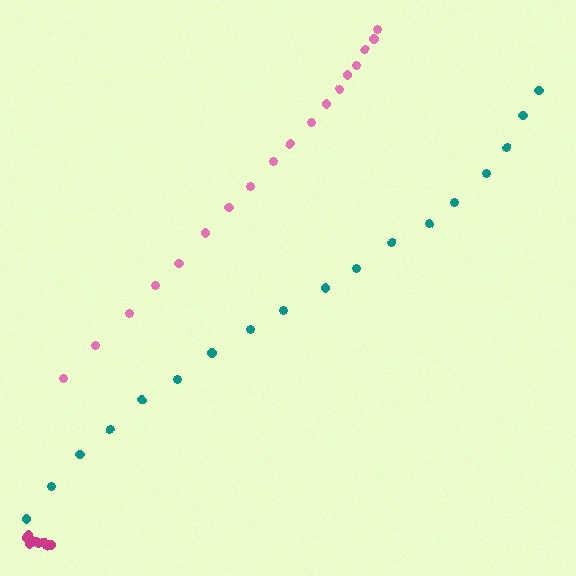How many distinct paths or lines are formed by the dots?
There are 3 distinct paths.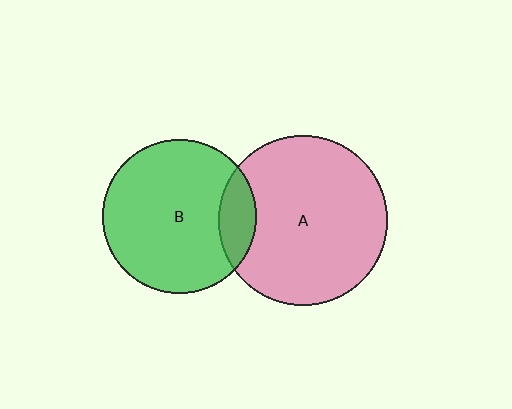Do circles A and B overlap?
Yes.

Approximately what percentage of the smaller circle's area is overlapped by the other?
Approximately 15%.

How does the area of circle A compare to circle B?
Approximately 1.2 times.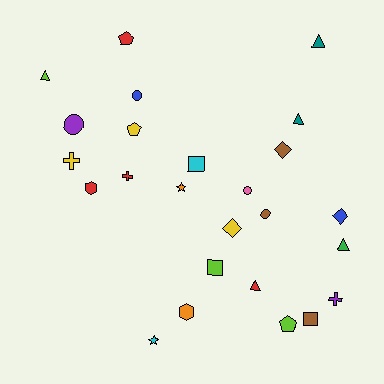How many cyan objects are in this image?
There are 2 cyan objects.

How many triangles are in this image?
There are 5 triangles.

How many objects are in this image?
There are 25 objects.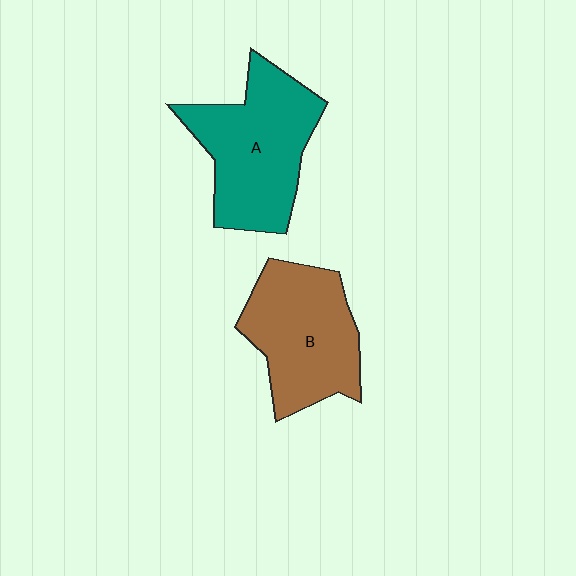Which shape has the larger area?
Shape A (teal).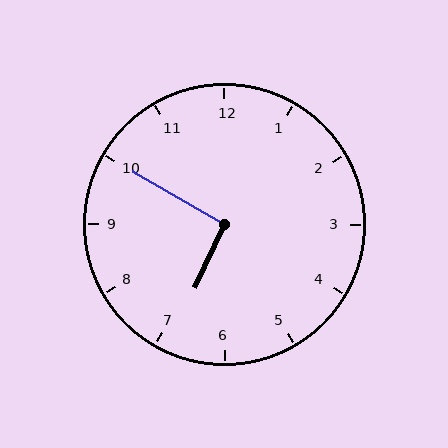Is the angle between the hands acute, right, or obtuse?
It is right.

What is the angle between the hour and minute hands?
Approximately 95 degrees.